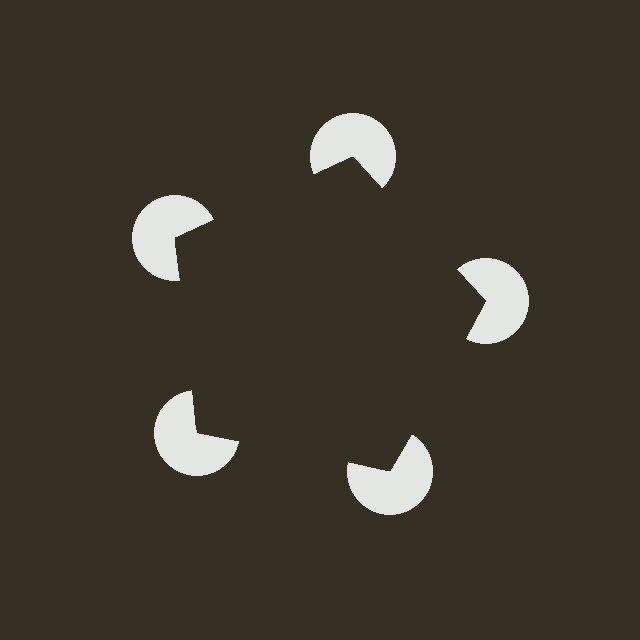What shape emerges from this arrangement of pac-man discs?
An illusory pentagon — its edges are inferred from the aligned wedge cuts in the pac-man discs, not physically drawn.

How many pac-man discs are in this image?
There are 5 — one at each vertex of the illusory pentagon.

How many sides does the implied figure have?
5 sides.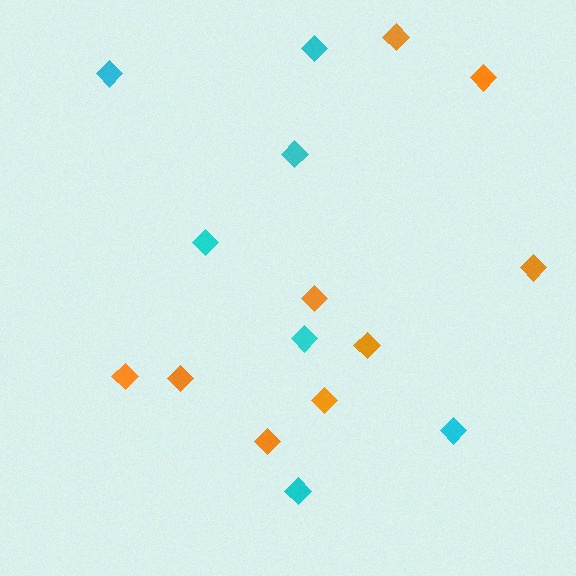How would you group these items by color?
There are 2 groups: one group of cyan diamonds (7) and one group of orange diamonds (9).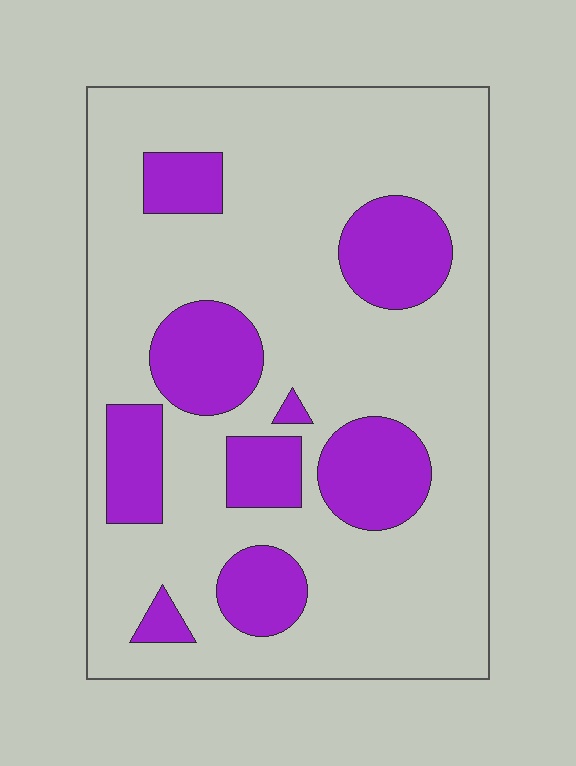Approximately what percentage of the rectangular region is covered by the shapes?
Approximately 25%.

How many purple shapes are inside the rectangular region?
9.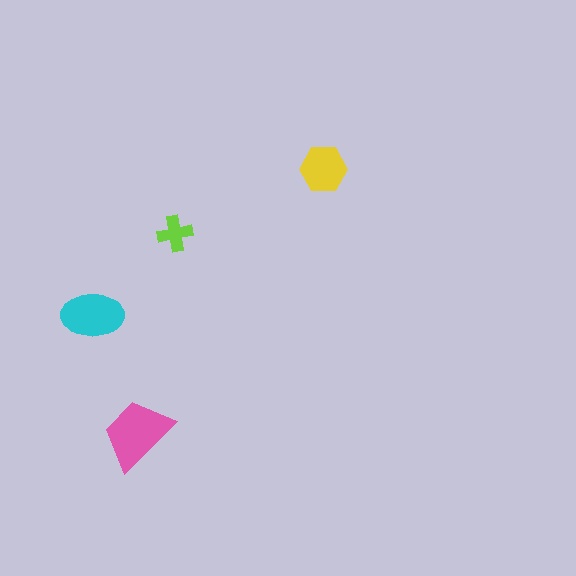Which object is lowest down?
The pink trapezoid is bottommost.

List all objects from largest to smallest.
The pink trapezoid, the cyan ellipse, the yellow hexagon, the lime cross.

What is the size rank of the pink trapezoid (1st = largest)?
1st.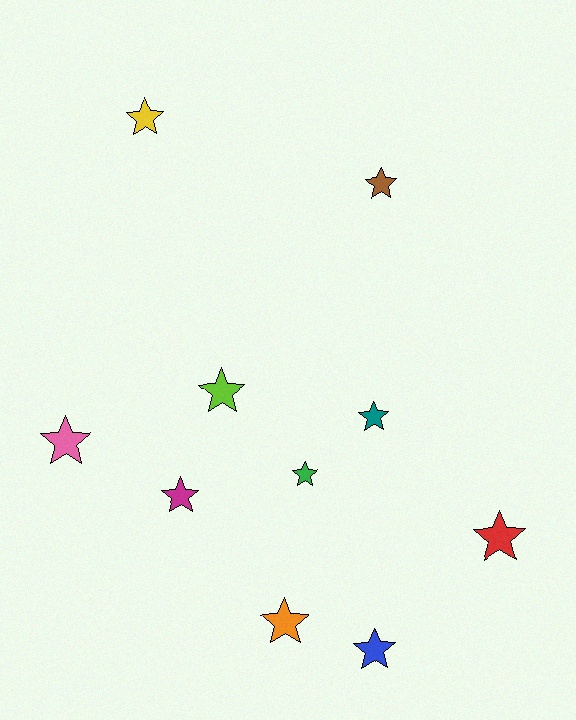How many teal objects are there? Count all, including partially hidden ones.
There is 1 teal object.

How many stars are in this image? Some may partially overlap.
There are 10 stars.